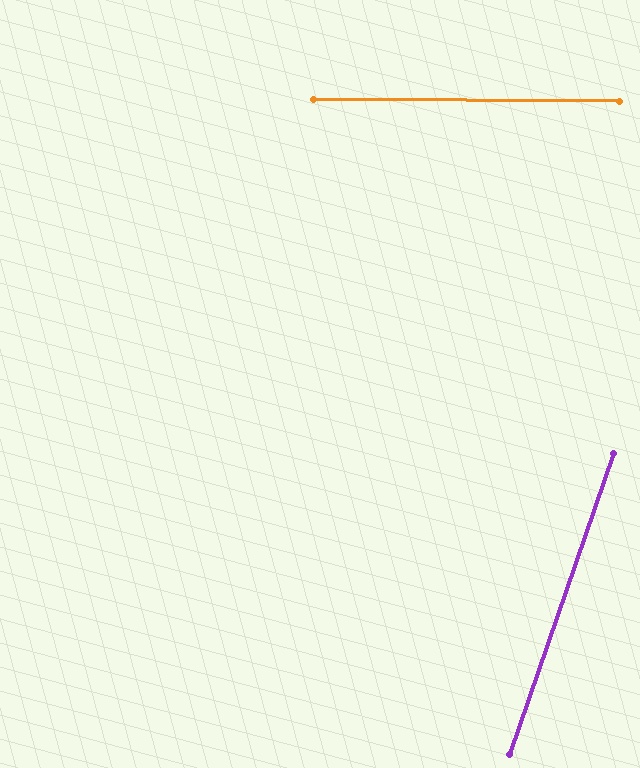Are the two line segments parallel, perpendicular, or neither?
Neither parallel nor perpendicular — they differ by about 71°.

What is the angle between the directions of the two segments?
Approximately 71 degrees.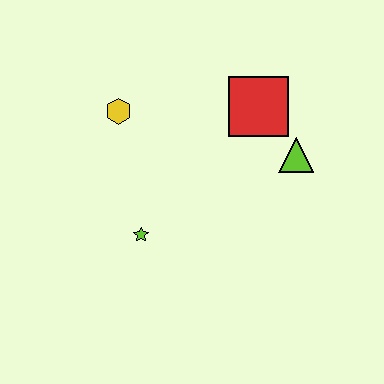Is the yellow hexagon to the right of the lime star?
No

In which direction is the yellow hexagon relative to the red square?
The yellow hexagon is to the left of the red square.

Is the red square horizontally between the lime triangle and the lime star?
Yes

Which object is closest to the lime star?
The yellow hexagon is closest to the lime star.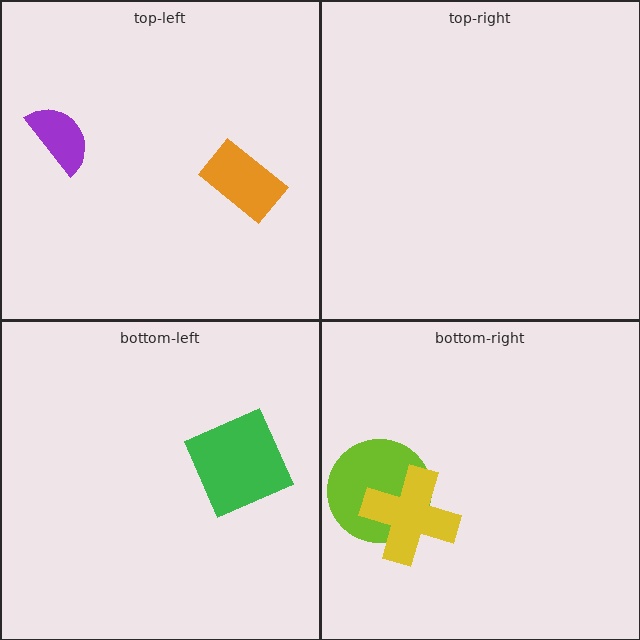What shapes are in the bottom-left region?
The green square.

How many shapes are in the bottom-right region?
2.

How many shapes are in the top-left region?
2.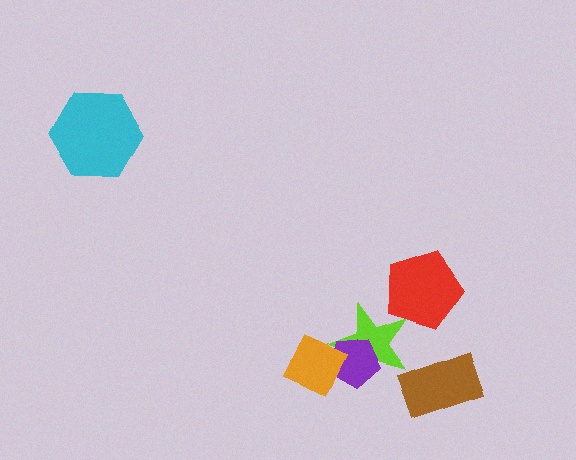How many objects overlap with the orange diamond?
2 objects overlap with the orange diamond.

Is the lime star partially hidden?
Yes, it is partially covered by another shape.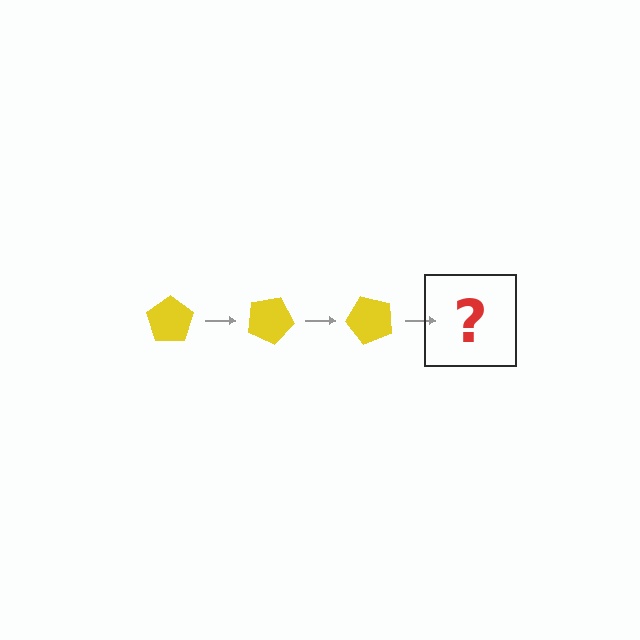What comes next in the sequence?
The next element should be a yellow pentagon rotated 75 degrees.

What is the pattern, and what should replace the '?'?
The pattern is that the pentagon rotates 25 degrees each step. The '?' should be a yellow pentagon rotated 75 degrees.